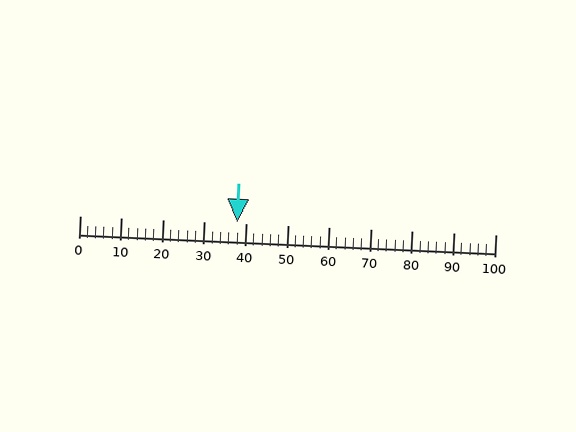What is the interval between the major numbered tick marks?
The major tick marks are spaced 10 units apart.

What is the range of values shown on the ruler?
The ruler shows values from 0 to 100.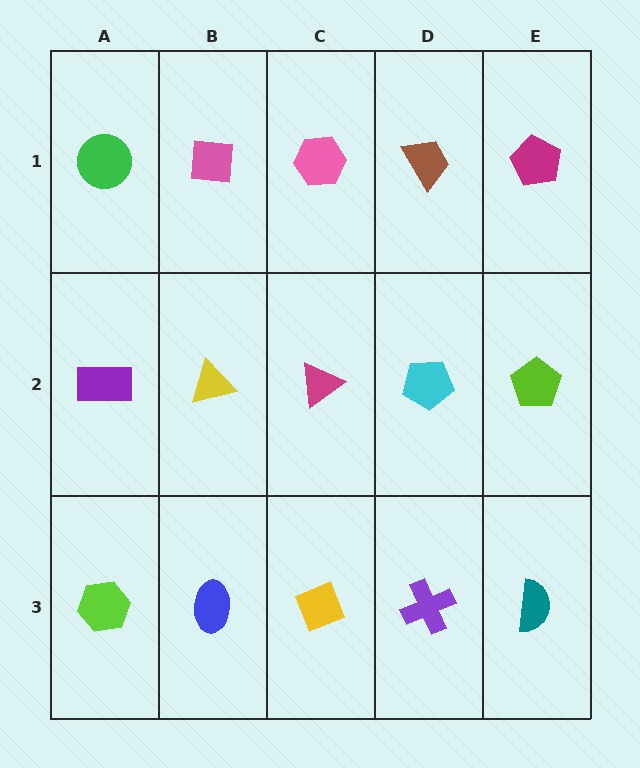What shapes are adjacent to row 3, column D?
A cyan pentagon (row 2, column D), a yellow diamond (row 3, column C), a teal semicircle (row 3, column E).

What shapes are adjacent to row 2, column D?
A brown trapezoid (row 1, column D), a purple cross (row 3, column D), a magenta triangle (row 2, column C), a lime pentagon (row 2, column E).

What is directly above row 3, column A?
A purple rectangle.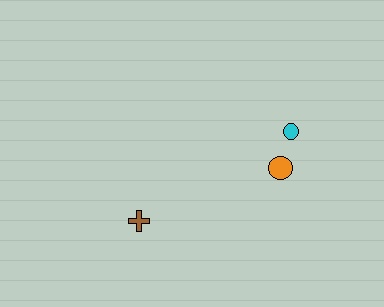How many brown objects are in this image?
There is 1 brown object.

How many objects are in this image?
There are 3 objects.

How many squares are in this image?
There are no squares.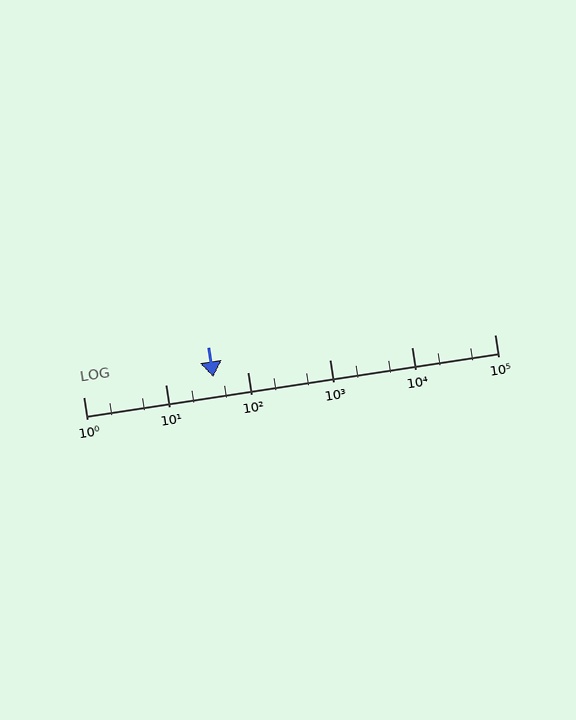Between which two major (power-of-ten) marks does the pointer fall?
The pointer is between 10 and 100.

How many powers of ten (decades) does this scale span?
The scale spans 5 decades, from 1 to 100000.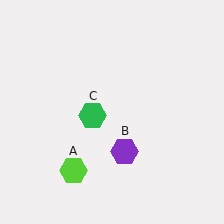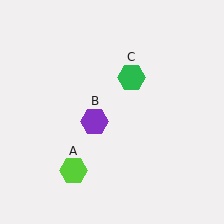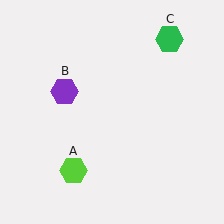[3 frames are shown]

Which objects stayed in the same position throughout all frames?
Lime hexagon (object A) remained stationary.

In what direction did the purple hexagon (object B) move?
The purple hexagon (object B) moved up and to the left.